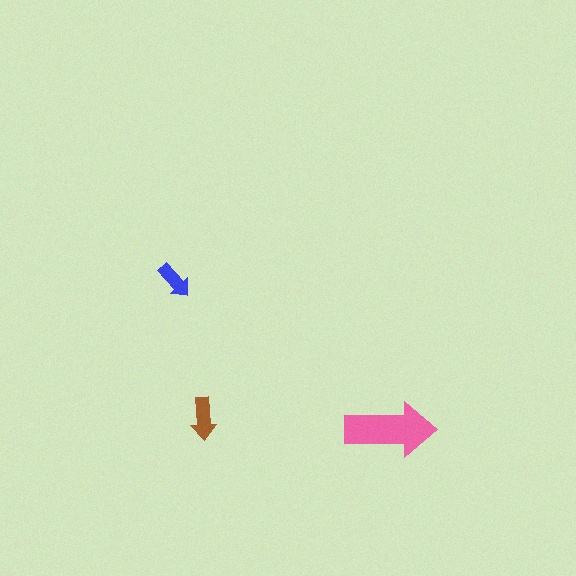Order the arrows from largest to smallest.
the pink one, the brown one, the blue one.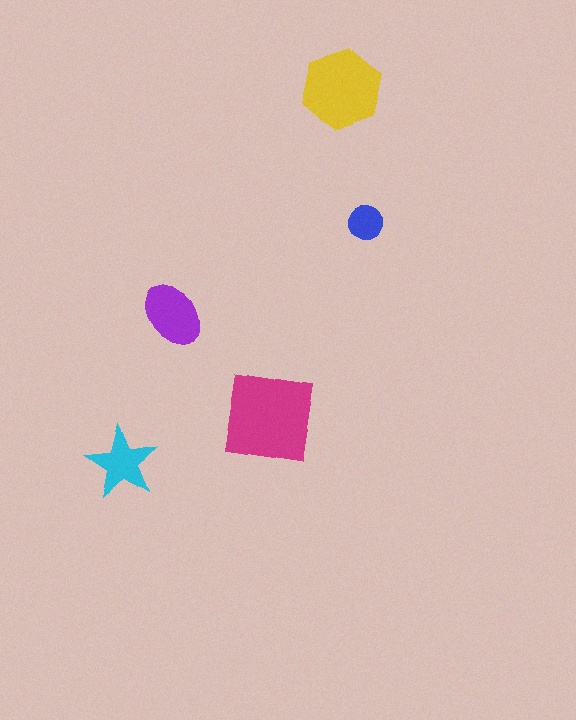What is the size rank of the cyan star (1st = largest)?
4th.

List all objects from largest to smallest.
The magenta square, the yellow hexagon, the purple ellipse, the cyan star, the blue circle.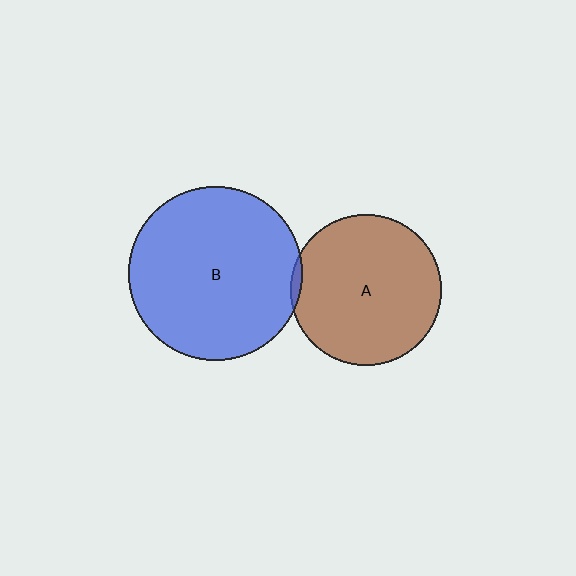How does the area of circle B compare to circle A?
Approximately 1.3 times.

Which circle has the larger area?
Circle B (blue).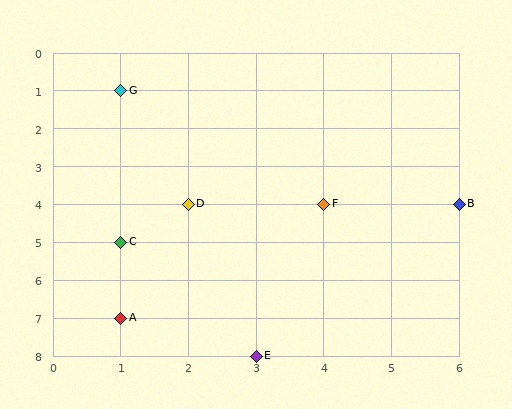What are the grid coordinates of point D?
Point D is at grid coordinates (2, 4).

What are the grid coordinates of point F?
Point F is at grid coordinates (4, 4).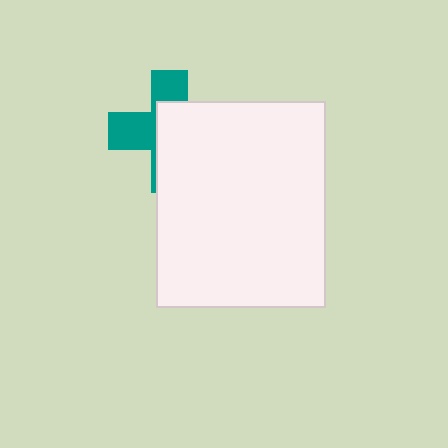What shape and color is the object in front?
The object in front is a white rectangle.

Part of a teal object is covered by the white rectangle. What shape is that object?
It is a cross.